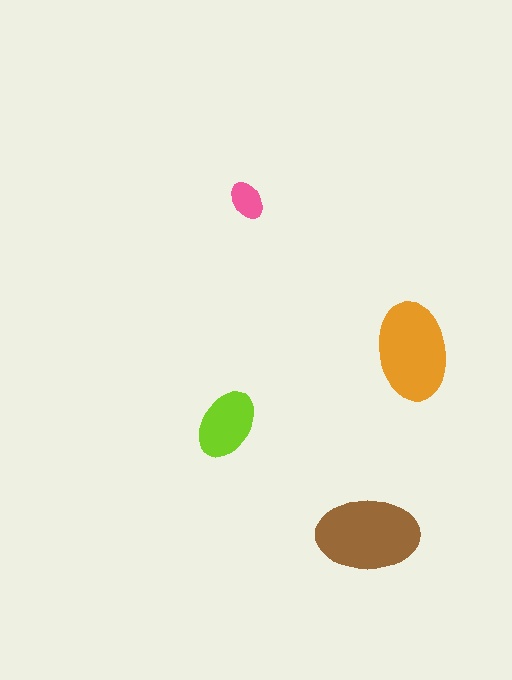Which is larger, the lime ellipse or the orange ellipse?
The orange one.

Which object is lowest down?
The brown ellipse is bottommost.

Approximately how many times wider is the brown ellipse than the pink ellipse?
About 2.5 times wider.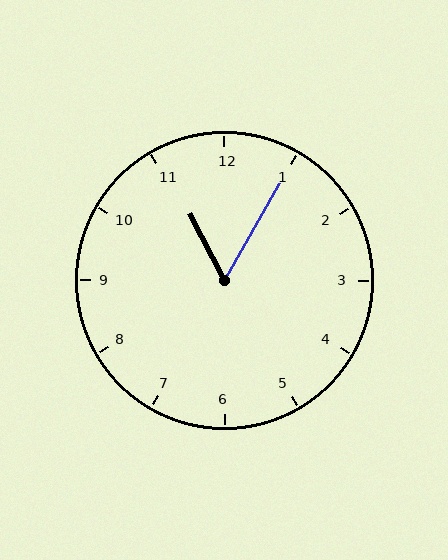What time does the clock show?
11:05.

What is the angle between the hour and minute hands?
Approximately 58 degrees.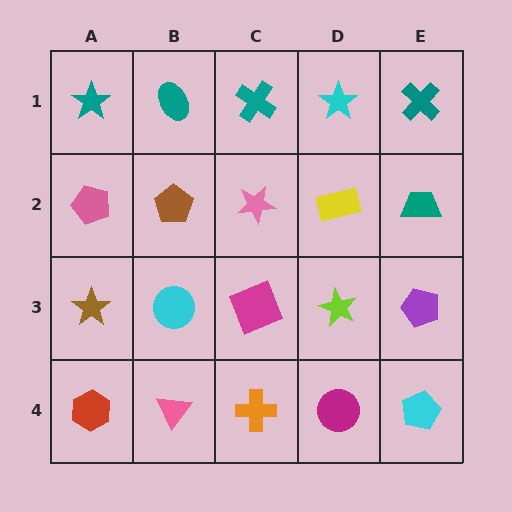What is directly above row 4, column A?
A brown star.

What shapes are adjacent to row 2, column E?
A teal cross (row 1, column E), a purple pentagon (row 3, column E), a yellow rectangle (row 2, column D).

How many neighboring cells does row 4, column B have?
3.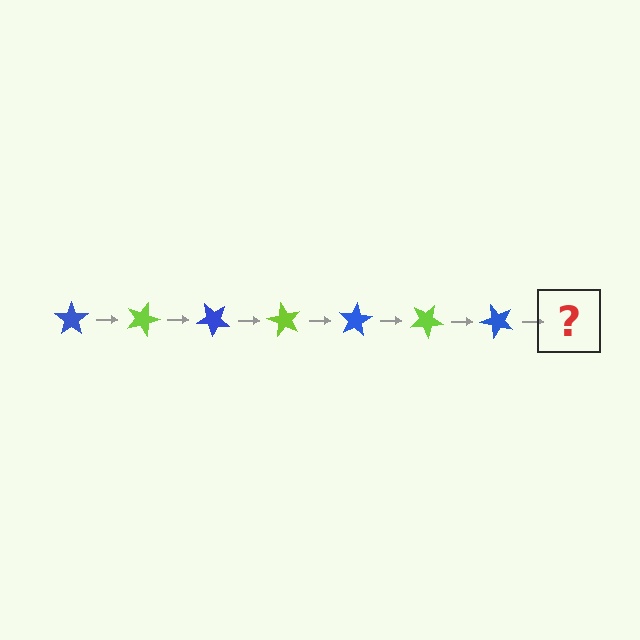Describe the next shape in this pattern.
It should be a lime star, rotated 140 degrees from the start.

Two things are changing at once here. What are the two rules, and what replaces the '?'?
The two rules are that it rotates 20 degrees each step and the color cycles through blue and lime. The '?' should be a lime star, rotated 140 degrees from the start.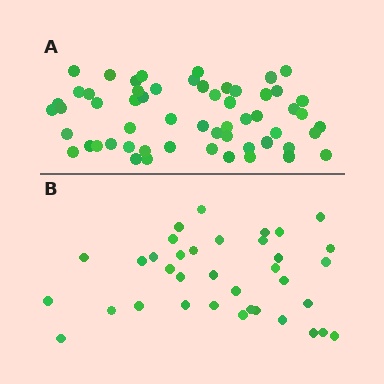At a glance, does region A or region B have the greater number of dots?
Region A (the top region) has more dots.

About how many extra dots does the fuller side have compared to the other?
Region A has approximately 20 more dots than region B.